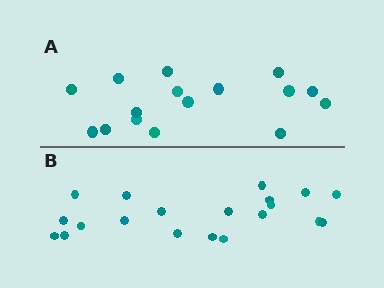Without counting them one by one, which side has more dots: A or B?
Region B (the bottom region) has more dots.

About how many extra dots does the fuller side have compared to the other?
Region B has about 4 more dots than region A.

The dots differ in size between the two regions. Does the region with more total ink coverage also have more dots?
No. Region A has more total ink coverage because its dots are larger, but region B actually contains more individual dots. Total area can be misleading — the number of items is what matters here.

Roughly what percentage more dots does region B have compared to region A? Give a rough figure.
About 25% more.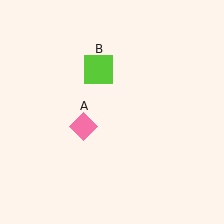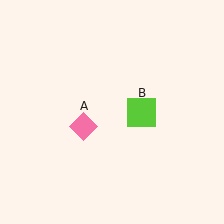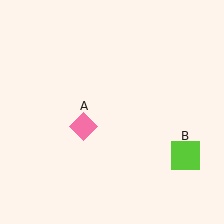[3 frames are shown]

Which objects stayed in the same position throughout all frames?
Pink diamond (object A) remained stationary.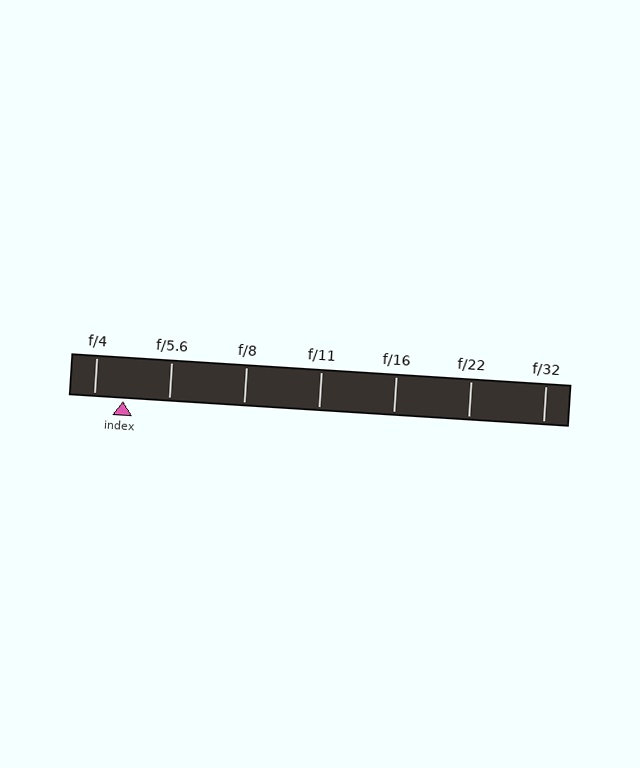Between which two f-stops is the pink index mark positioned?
The index mark is between f/4 and f/5.6.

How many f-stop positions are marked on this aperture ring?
There are 7 f-stop positions marked.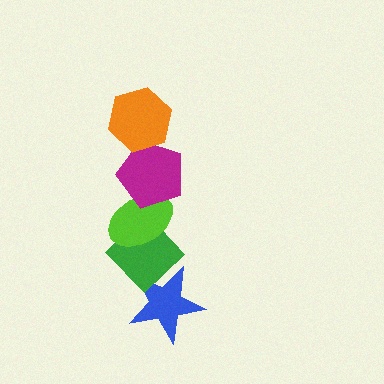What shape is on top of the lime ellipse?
The magenta pentagon is on top of the lime ellipse.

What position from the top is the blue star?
The blue star is 5th from the top.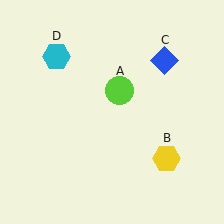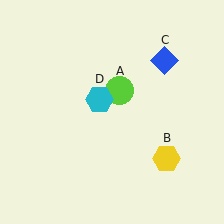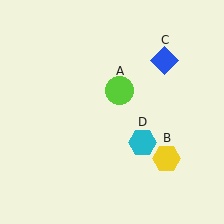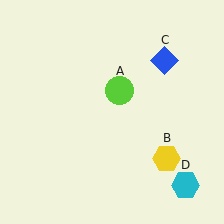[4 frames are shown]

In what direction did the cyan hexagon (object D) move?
The cyan hexagon (object D) moved down and to the right.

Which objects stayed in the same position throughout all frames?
Lime circle (object A) and yellow hexagon (object B) and blue diamond (object C) remained stationary.